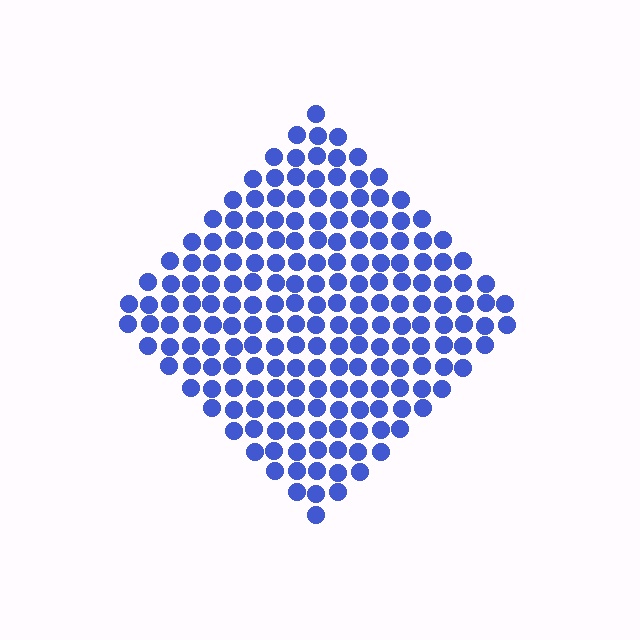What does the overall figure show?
The overall figure shows a diamond.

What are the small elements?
The small elements are circles.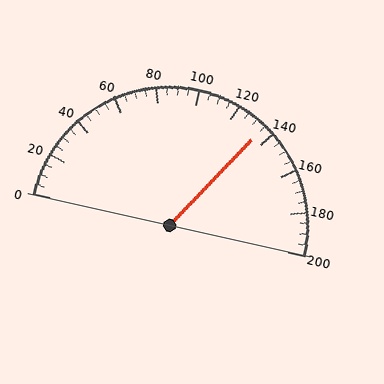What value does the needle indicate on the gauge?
The needle indicates approximately 135.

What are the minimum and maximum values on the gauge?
The gauge ranges from 0 to 200.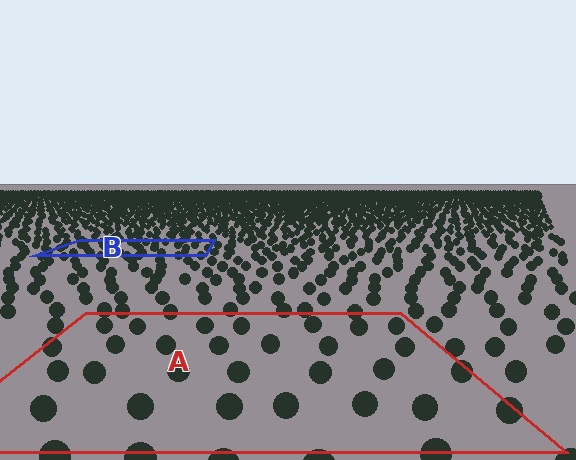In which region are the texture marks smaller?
The texture marks are smaller in region B, because it is farther away.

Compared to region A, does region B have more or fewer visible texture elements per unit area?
Region B has more texture elements per unit area — they are packed more densely because it is farther away.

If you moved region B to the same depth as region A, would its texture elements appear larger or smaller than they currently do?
They would appear larger. At a closer depth, the same texture elements are projected at a bigger on-screen size.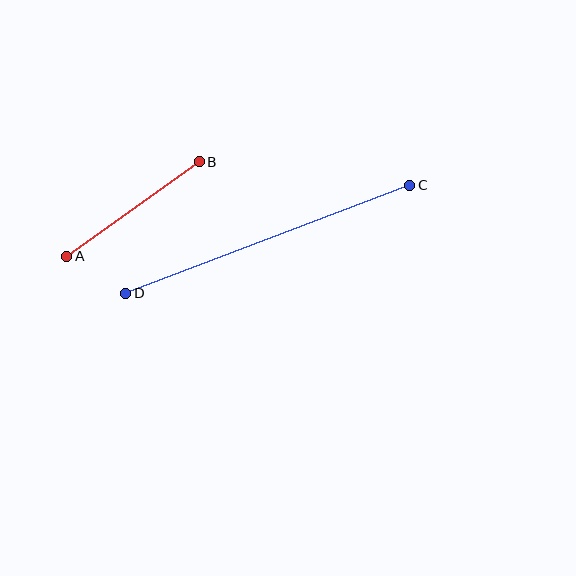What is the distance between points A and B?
The distance is approximately 163 pixels.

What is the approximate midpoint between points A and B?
The midpoint is at approximately (133, 209) pixels.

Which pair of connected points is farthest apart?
Points C and D are farthest apart.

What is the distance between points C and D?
The distance is approximately 304 pixels.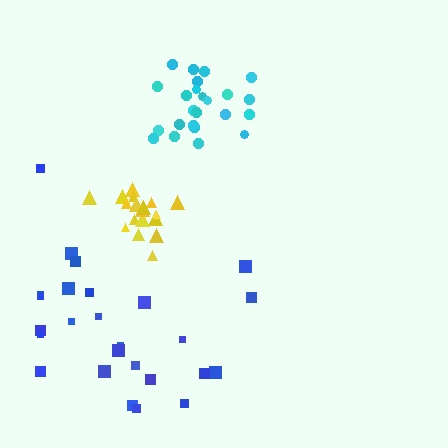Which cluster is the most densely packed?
Yellow.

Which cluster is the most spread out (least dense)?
Blue.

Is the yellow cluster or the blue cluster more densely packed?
Yellow.